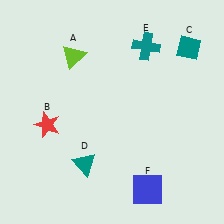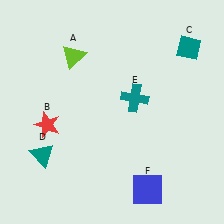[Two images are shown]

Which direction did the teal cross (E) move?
The teal cross (E) moved down.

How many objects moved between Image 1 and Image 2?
2 objects moved between the two images.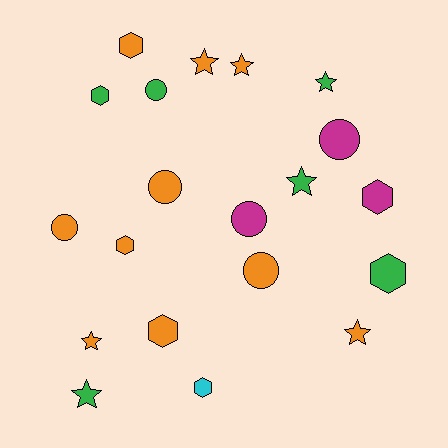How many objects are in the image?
There are 20 objects.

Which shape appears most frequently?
Star, with 7 objects.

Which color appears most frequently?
Orange, with 10 objects.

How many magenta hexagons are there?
There is 1 magenta hexagon.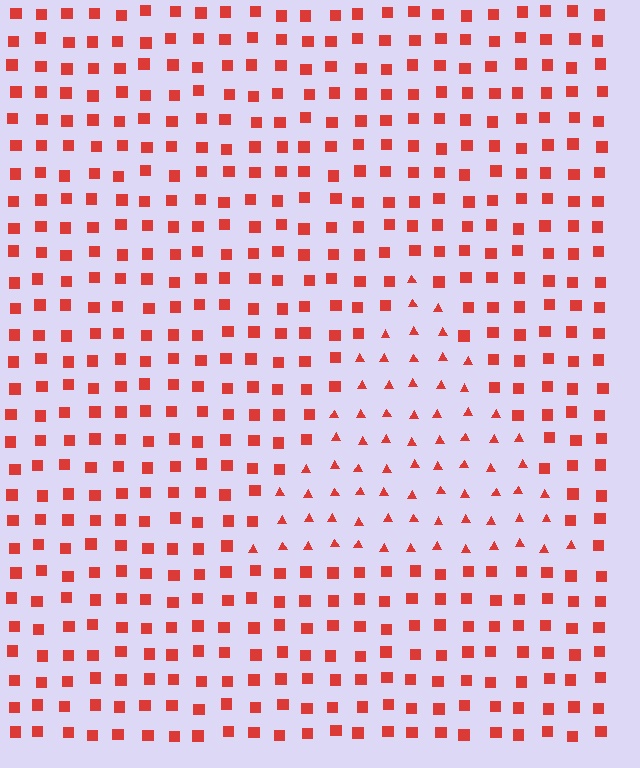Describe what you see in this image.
The image is filled with small red elements arranged in a uniform grid. A triangle-shaped region contains triangles, while the surrounding area contains squares. The boundary is defined purely by the change in element shape.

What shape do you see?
I see a triangle.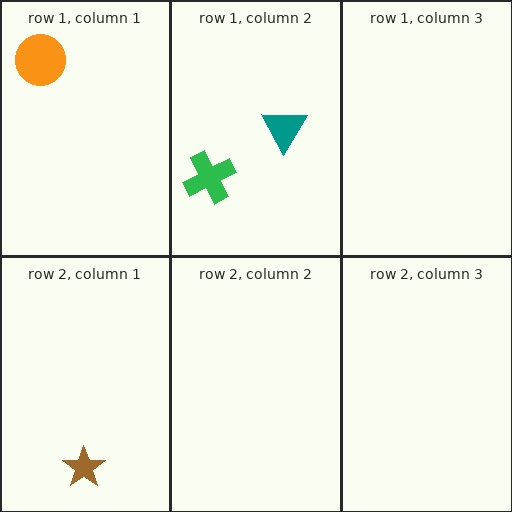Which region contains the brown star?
The row 2, column 1 region.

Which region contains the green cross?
The row 1, column 2 region.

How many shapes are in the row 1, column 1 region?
1.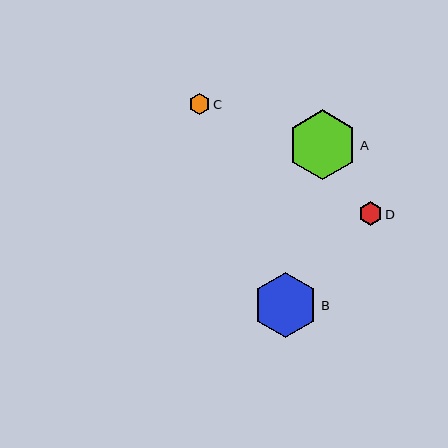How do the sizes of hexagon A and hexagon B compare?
Hexagon A and hexagon B are approximately the same size.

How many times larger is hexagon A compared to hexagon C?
Hexagon A is approximately 3.3 times the size of hexagon C.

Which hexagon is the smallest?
Hexagon C is the smallest with a size of approximately 21 pixels.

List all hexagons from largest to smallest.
From largest to smallest: A, B, D, C.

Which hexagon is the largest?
Hexagon A is the largest with a size of approximately 70 pixels.